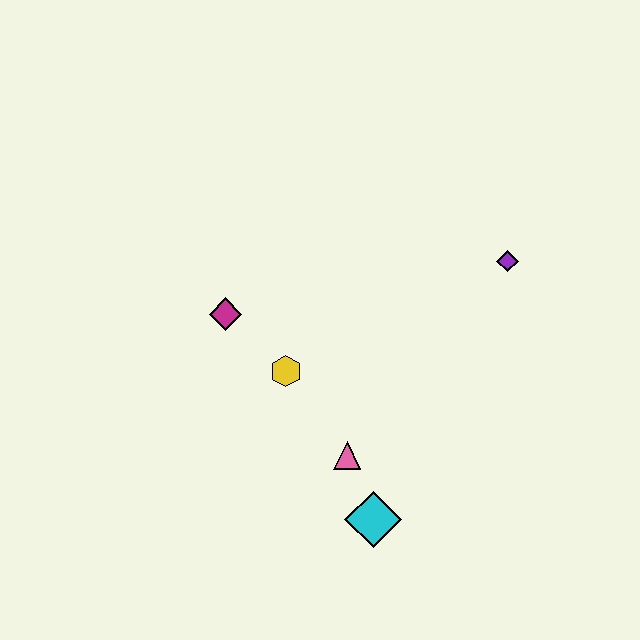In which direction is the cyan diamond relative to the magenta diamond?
The cyan diamond is below the magenta diamond.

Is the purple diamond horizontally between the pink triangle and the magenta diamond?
No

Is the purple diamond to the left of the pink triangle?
No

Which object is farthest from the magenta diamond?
The purple diamond is farthest from the magenta diamond.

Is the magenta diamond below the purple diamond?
Yes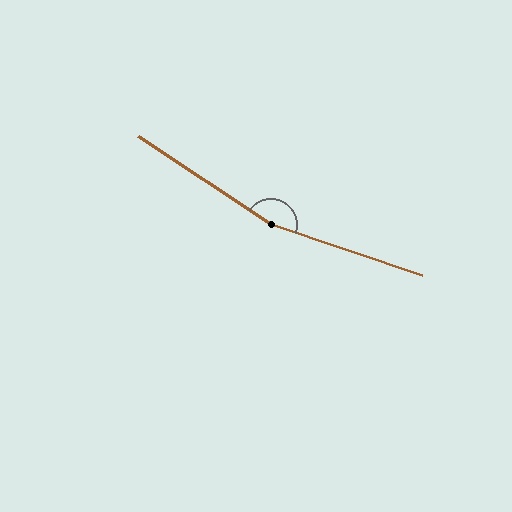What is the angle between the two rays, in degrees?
Approximately 164 degrees.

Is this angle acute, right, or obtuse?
It is obtuse.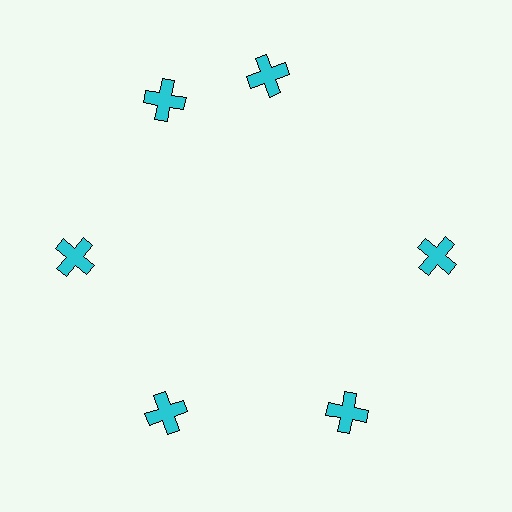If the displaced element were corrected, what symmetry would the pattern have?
It would have 6-fold rotational symmetry — the pattern would map onto itself every 60 degrees.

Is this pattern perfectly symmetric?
No. The 6 cyan crosses are arranged in a ring, but one element near the 1 o'clock position is rotated out of alignment along the ring, breaking the 6-fold rotational symmetry.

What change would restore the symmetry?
The symmetry would be restored by rotating it back into even spacing with its neighbors so that all 6 crosses sit at equal angles and equal distance from the center.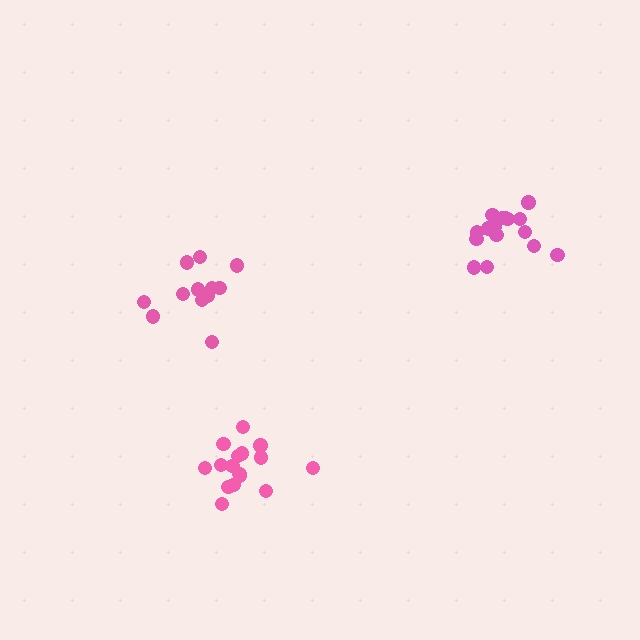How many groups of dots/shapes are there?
There are 3 groups.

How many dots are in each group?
Group 1: 16 dots, Group 2: 12 dots, Group 3: 16 dots (44 total).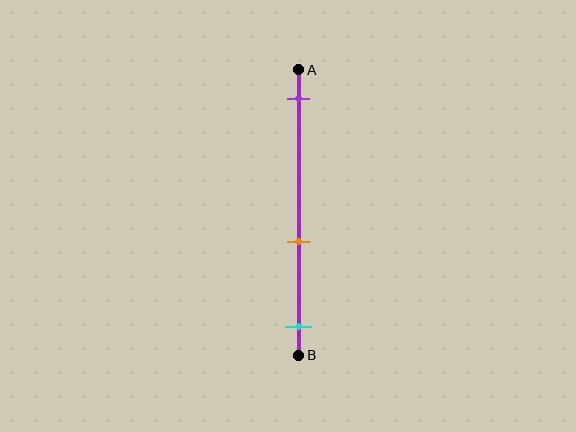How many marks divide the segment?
There are 3 marks dividing the segment.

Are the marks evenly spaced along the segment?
No, the marks are not evenly spaced.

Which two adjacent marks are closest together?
The orange and cyan marks are the closest adjacent pair.